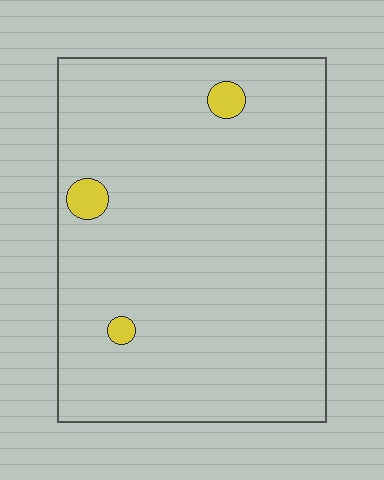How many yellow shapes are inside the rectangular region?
3.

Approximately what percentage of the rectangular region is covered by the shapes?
Approximately 5%.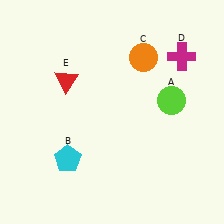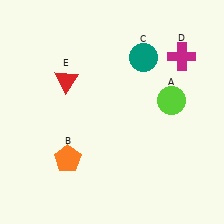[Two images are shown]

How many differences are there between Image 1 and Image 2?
There are 2 differences between the two images.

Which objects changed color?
B changed from cyan to orange. C changed from orange to teal.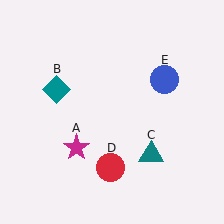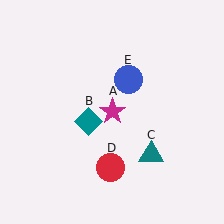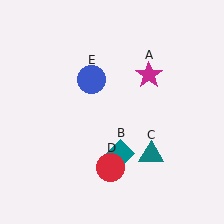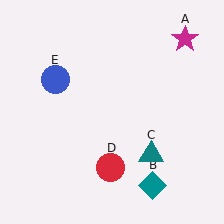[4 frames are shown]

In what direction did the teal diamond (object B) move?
The teal diamond (object B) moved down and to the right.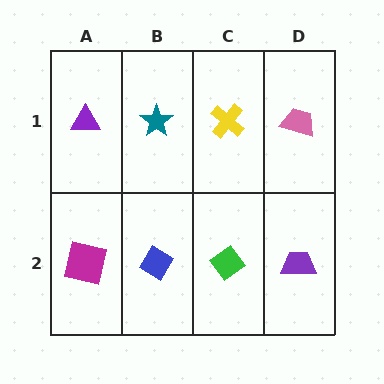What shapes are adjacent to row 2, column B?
A teal star (row 1, column B), a magenta square (row 2, column A), a green diamond (row 2, column C).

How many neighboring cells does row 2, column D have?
2.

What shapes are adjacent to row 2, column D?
A pink trapezoid (row 1, column D), a green diamond (row 2, column C).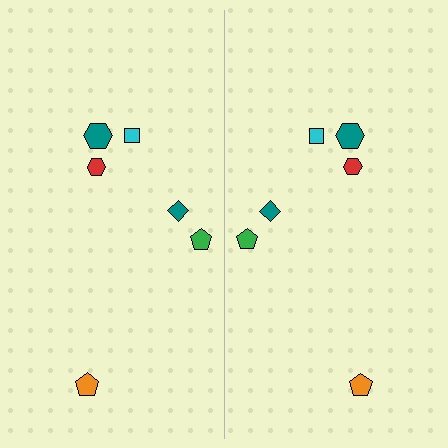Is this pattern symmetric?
Yes, this pattern has bilateral (reflection) symmetry.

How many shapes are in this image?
There are 12 shapes in this image.